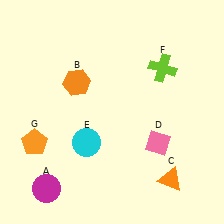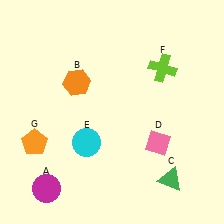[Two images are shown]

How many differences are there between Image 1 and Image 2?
There is 1 difference between the two images.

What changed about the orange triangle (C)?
In Image 1, C is orange. In Image 2, it changed to green.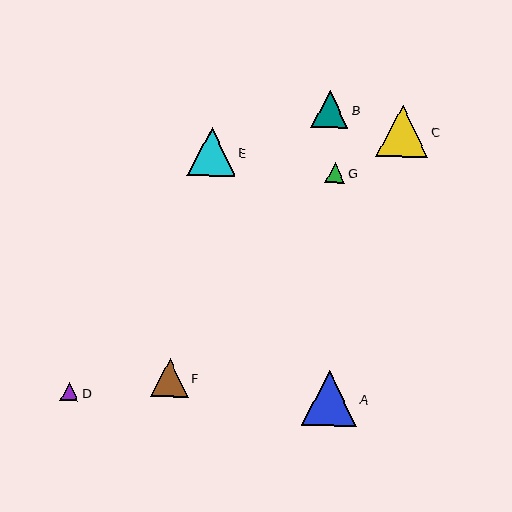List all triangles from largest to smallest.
From largest to smallest: A, C, E, F, B, G, D.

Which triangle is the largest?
Triangle A is the largest with a size of approximately 55 pixels.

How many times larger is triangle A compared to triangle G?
Triangle A is approximately 2.8 times the size of triangle G.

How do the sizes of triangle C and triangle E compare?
Triangle C and triangle E are approximately the same size.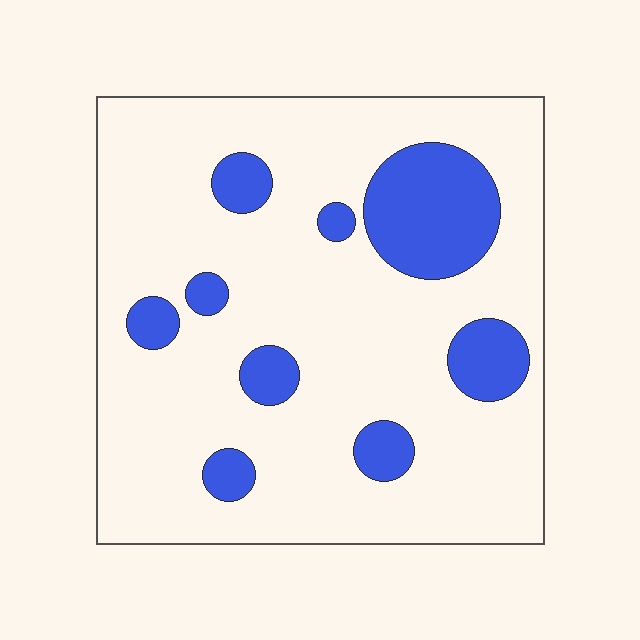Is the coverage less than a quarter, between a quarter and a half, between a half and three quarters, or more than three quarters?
Less than a quarter.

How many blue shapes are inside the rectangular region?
9.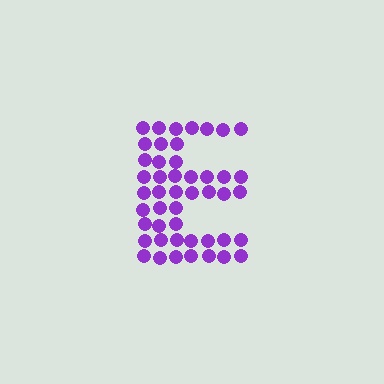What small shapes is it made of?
It is made of small circles.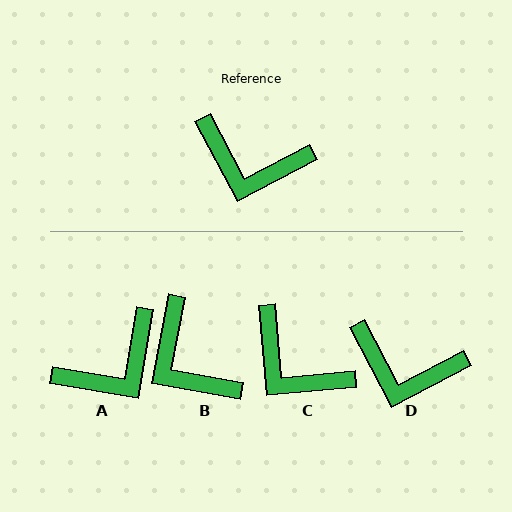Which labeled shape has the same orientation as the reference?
D.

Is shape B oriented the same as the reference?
No, it is off by about 38 degrees.